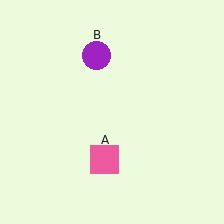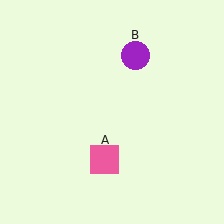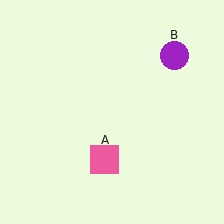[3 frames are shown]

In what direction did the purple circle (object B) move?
The purple circle (object B) moved right.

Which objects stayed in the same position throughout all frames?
Pink square (object A) remained stationary.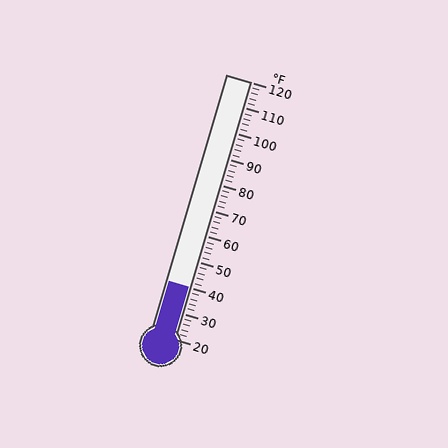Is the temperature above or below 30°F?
The temperature is above 30°F.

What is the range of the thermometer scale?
The thermometer scale ranges from 20°F to 120°F.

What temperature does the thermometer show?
The thermometer shows approximately 40°F.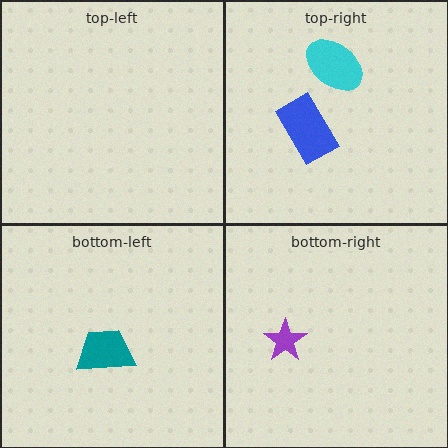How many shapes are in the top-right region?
2.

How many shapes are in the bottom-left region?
1.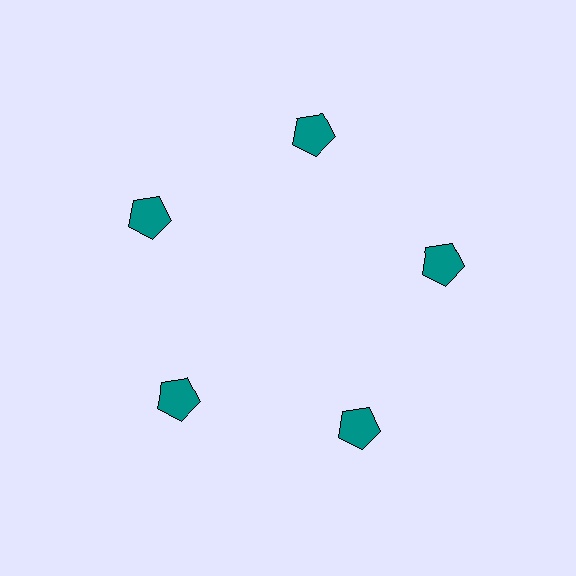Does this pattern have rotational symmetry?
Yes, this pattern has 5-fold rotational symmetry. It looks the same after rotating 72 degrees around the center.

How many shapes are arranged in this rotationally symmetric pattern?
There are 5 shapes, arranged in 5 groups of 1.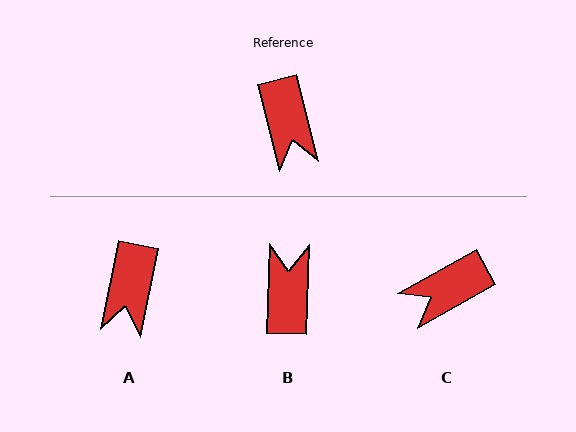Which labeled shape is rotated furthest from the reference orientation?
B, about 164 degrees away.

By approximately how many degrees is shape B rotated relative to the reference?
Approximately 164 degrees counter-clockwise.